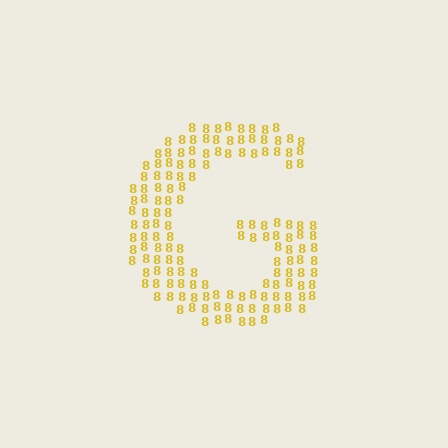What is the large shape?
The large shape is the letter G.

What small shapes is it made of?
It is made of small digit 8's.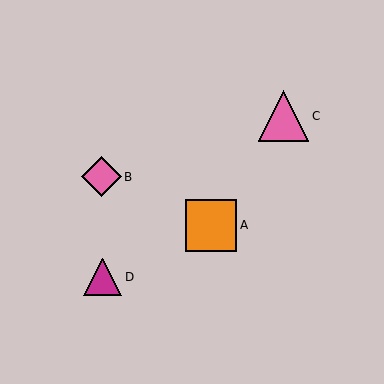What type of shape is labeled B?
Shape B is a pink diamond.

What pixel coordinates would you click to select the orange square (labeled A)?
Click at (211, 225) to select the orange square A.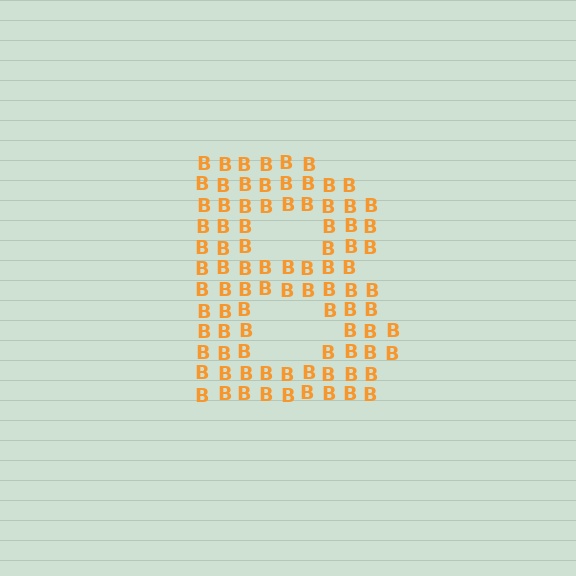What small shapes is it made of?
It is made of small letter B's.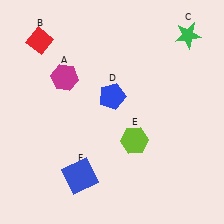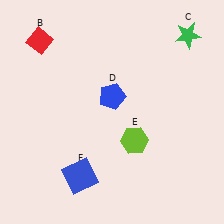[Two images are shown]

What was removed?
The magenta hexagon (A) was removed in Image 2.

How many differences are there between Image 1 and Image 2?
There is 1 difference between the two images.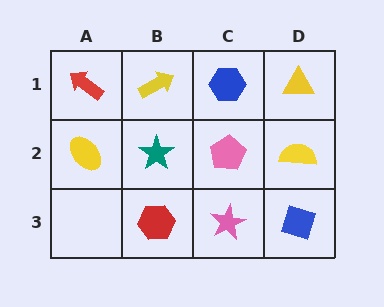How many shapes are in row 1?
4 shapes.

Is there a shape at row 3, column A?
No, that cell is empty.